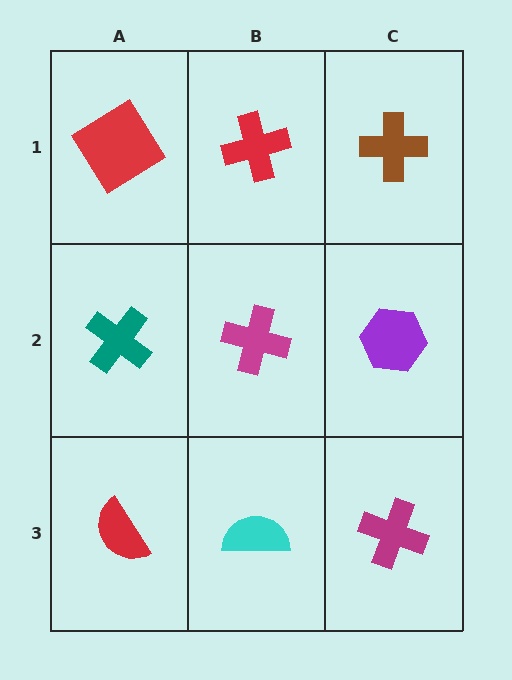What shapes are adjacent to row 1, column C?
A purple hexagon (row 2, column C), a red cross (row 1, column B).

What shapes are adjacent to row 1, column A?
A teal cross (row 2, column A), a red cross (row 1, column B).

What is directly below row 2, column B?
A cyan semicircle.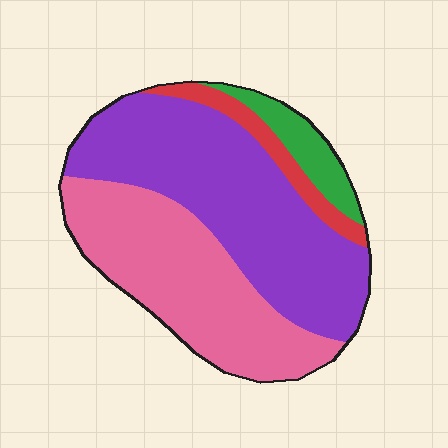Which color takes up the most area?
Purple, at roughly 45%.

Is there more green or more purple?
Purple.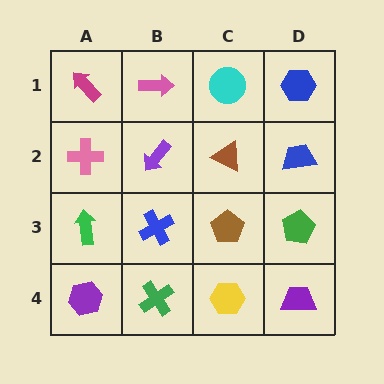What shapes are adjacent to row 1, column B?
A purple arrow (row 2, column B), a magenta arrow (row 1, column A), a cyan circle (row 1, column C).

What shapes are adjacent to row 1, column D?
A blue trapezoid (row 2, column D), a cyan circle (row 1, column C).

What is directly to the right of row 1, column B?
A cyan circle.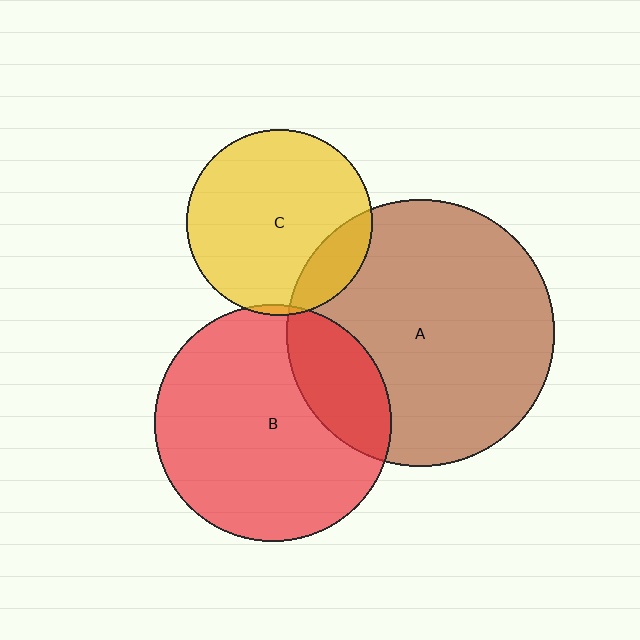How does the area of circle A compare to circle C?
Approximately 2.0 times.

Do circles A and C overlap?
Yes.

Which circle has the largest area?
Circle A (brown).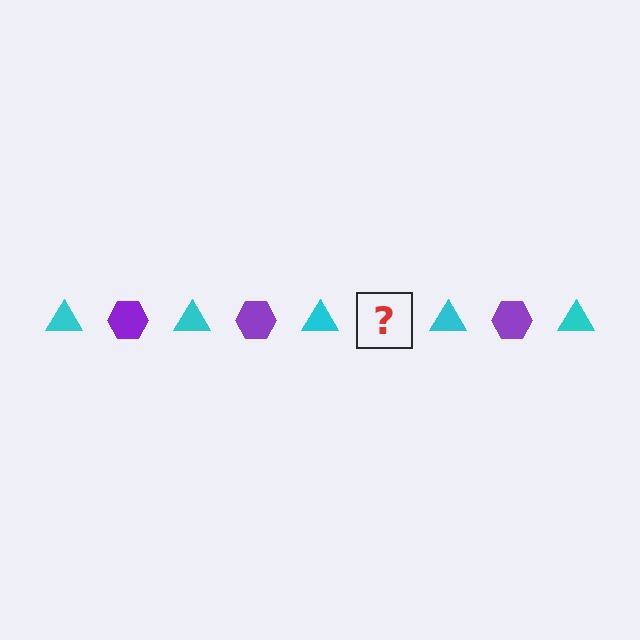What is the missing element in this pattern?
The missing element is a purple hexagon.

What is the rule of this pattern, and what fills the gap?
The rule is that the pattern alternates between cyan triangle and purple hexagon. The gap should be filled with a purple hexagon.